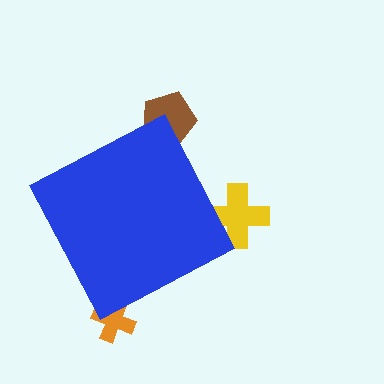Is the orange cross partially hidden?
Yes, the orange cross is partially hidden behind the blue diamond.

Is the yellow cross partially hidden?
Yes, the yellow cross is partially hidden behind the blue diamond.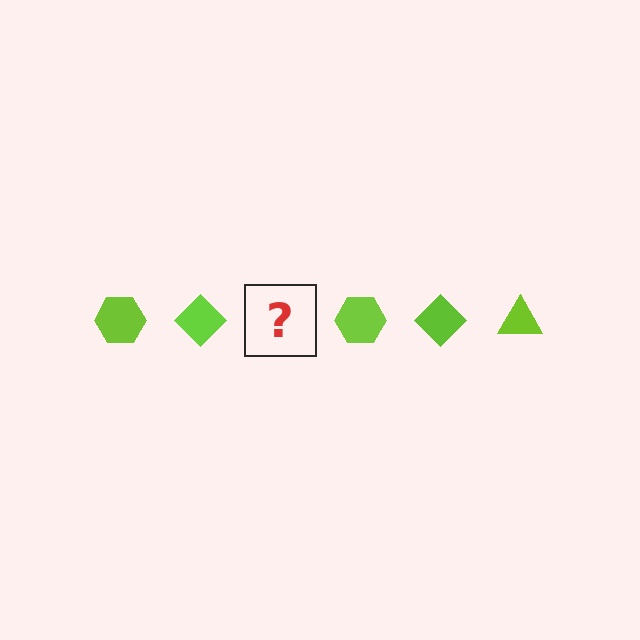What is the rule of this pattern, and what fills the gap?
The rule is that the pattern cycles through hexagon, diamond, triangle shapes in lime. The gap should be filled with a lime triangle.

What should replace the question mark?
The question mark should be replaced with a lime triangle.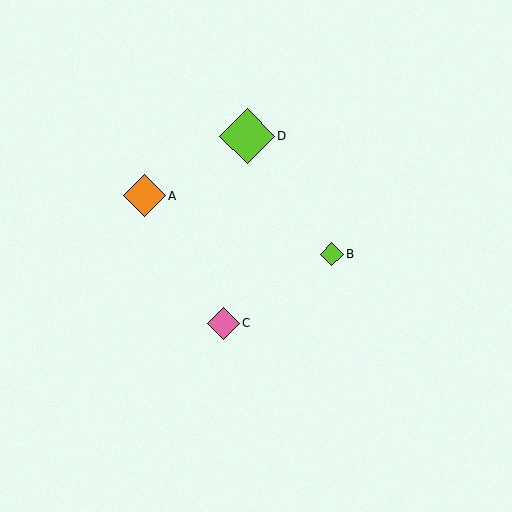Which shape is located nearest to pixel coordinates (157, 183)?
The orange diamond (labeled A) at (144, 196) is nearest to that location.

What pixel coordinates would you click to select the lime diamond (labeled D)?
Click at (247, 136) to select the lime diamond D.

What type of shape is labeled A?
Shape A is an orange diamond.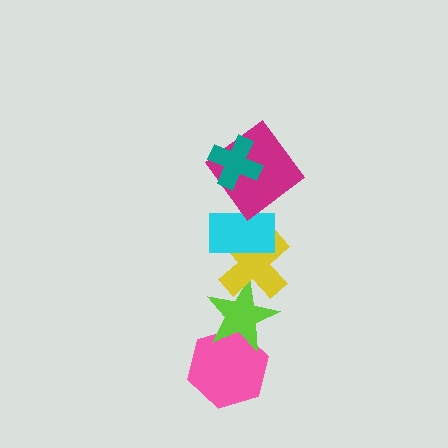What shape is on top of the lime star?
The yellow cross is on top of the lime star.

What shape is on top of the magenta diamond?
The teal cross is on top of the magenta diamond.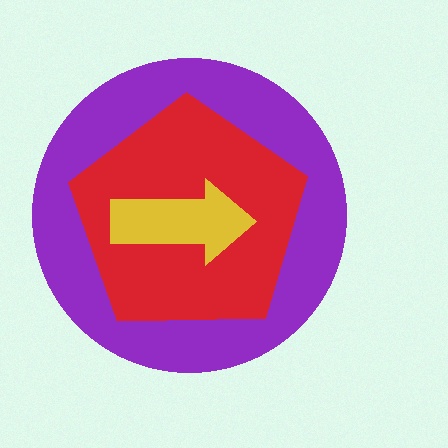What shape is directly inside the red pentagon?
The yellow arrow.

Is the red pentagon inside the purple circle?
Yes.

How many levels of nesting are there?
3.